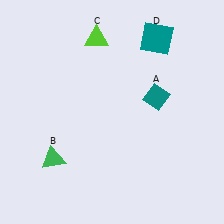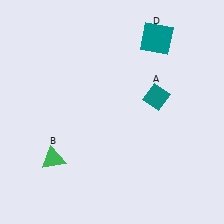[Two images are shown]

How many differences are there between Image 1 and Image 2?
There is 1 difference between the two images.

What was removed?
The lime triangle (C) was removed in Image 2.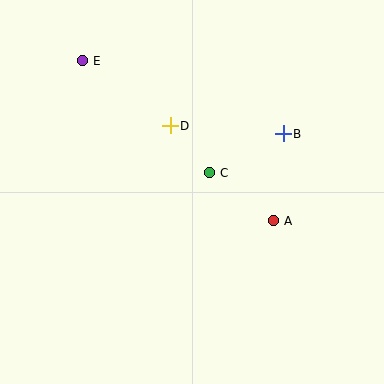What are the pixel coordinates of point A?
Point A is at (274, 221).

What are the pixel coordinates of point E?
Point E is at (83, 61).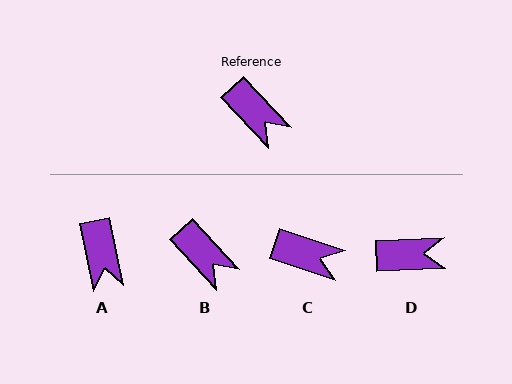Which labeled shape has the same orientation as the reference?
B.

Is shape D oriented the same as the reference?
No, it is off by about 50 degrees.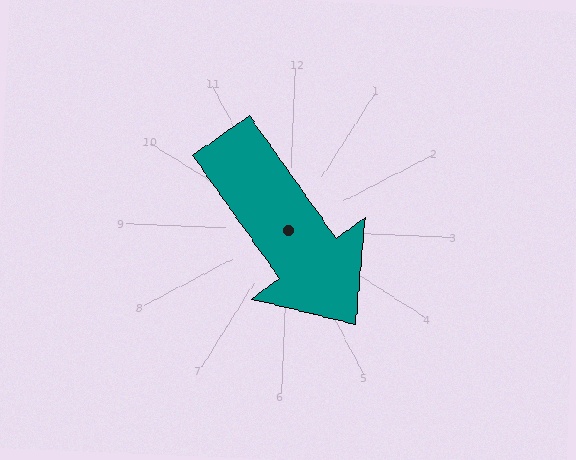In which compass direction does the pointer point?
Southeast.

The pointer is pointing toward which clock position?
Roughly 5 o'clock.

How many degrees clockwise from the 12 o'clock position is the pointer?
Approximately 142 degrees.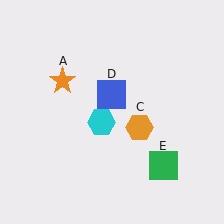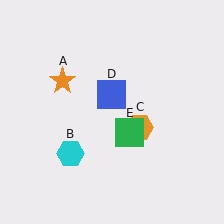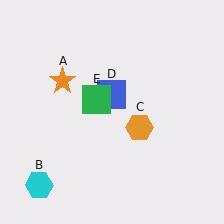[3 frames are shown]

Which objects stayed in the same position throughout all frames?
Orange star (object A) and orange hexagon (object C) and blue square (object D) remained stationary.